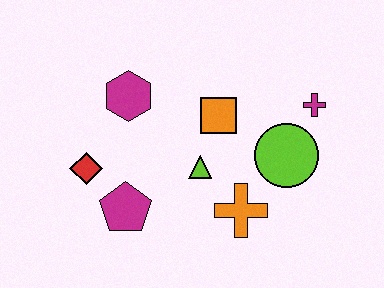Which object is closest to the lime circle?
The magenta cross is closest to the lime circle.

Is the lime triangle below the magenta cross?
Yes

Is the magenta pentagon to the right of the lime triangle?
No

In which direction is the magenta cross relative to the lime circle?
The magenta cross is above the lime circle.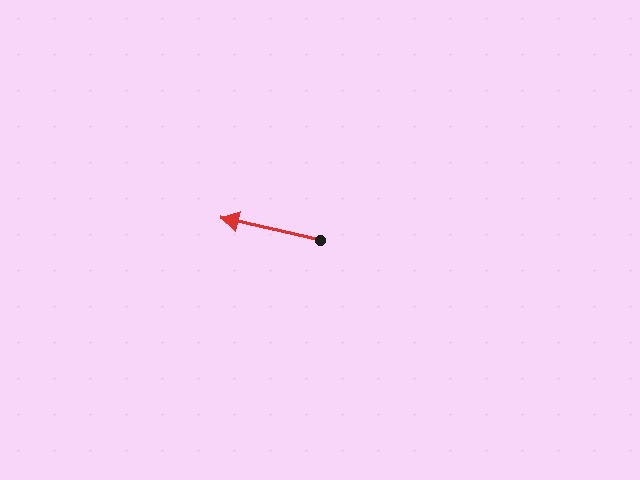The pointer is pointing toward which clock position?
Roughly 9 o'clock.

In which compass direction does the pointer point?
West.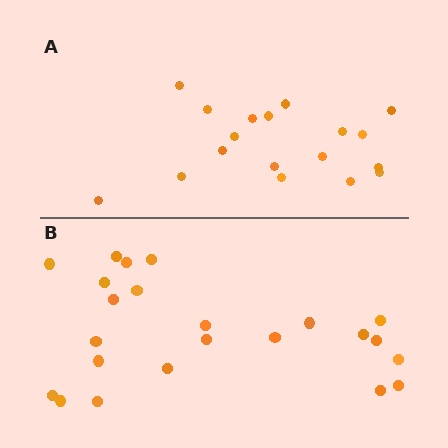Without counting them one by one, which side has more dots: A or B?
Region B (the bottom region) has more dots.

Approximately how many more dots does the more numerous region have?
Region B has about 5 more dots than region A.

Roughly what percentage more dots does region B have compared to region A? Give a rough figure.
About 30% more.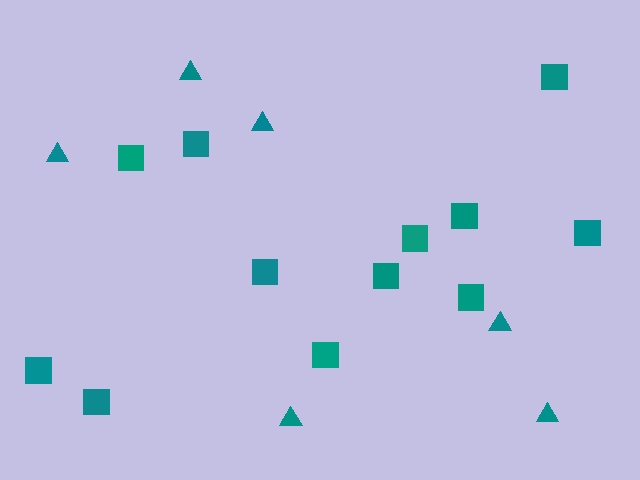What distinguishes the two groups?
There are 2 groups: one group of triangles (6) and one group of squares (12).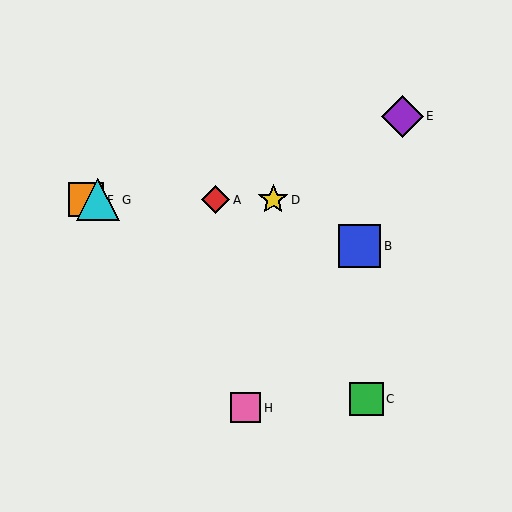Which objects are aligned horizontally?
Objects A, D, F, G are aligned horizontally.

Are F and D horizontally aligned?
Yes, both are at y≈200.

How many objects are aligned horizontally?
4 objects (A, D, F, G) are aligned horizontally.